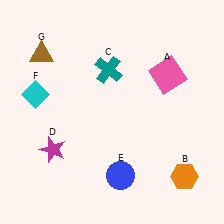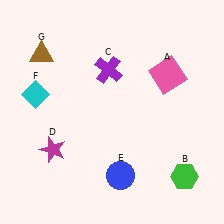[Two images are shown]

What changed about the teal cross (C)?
In Image 1, C is teal. In Image 2, it changed to purple.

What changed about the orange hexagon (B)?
In Image 1, B is orange. In Image 2, it changed to green.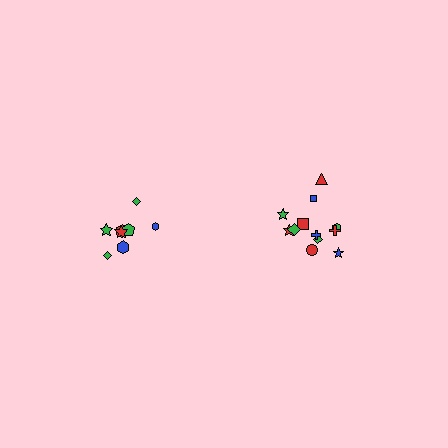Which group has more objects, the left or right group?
The right group.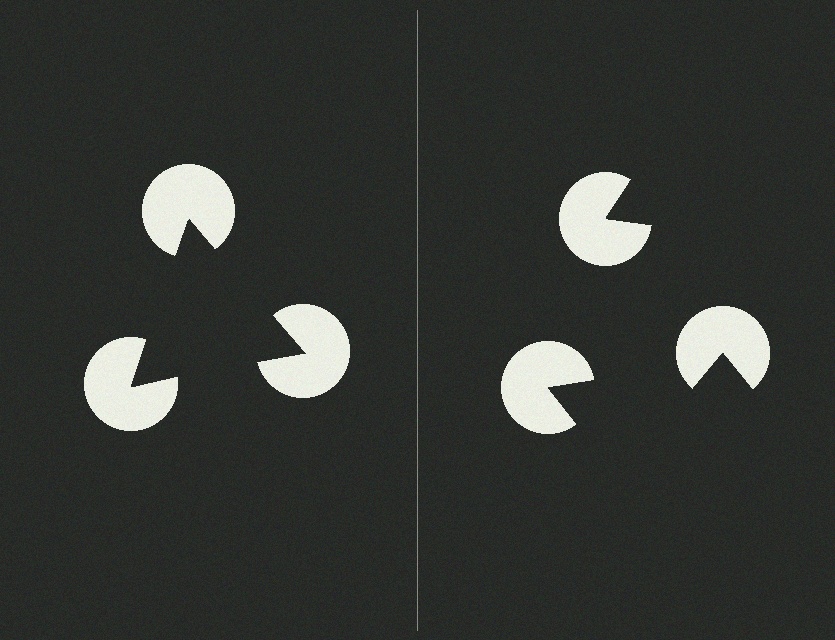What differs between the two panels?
The pac-man discs are positioned identically on both sides; only the wedge orientations differ. On the left they align to a triangle; on the right they are misaligned.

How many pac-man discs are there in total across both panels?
6 — 3 on each side.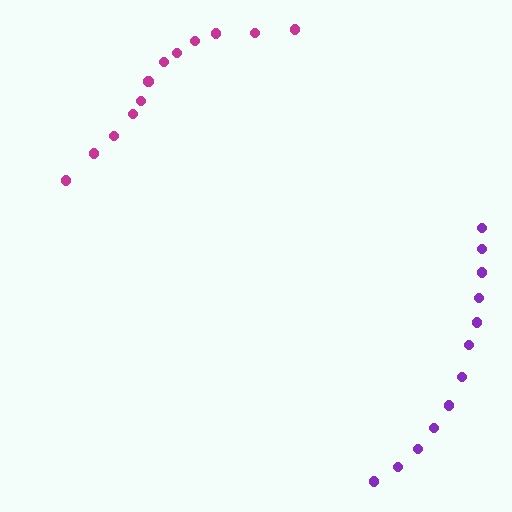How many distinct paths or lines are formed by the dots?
There are 2 distinct paths.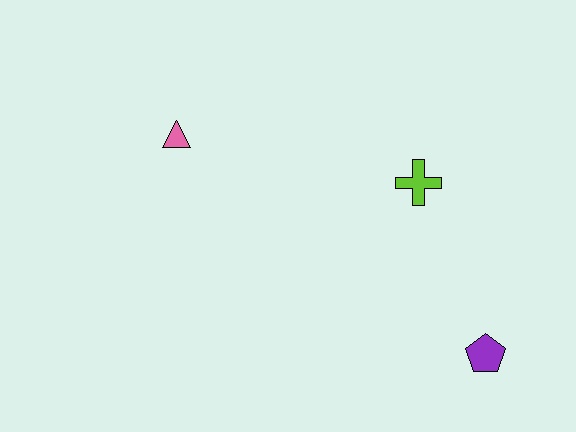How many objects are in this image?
There are 3 objects.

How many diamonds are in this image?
There are no diamonds.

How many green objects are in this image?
There are no green objects.